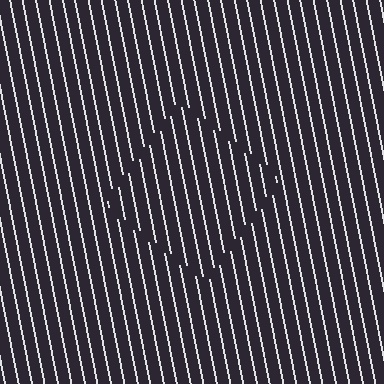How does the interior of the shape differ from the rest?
The interior of the shape contains the same grating, shifted by half a period — the contour is defined by the phase discontinuity where line-ends from the inner and outer gratings abut.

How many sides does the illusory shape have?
4 sides — the line-ends trace a square.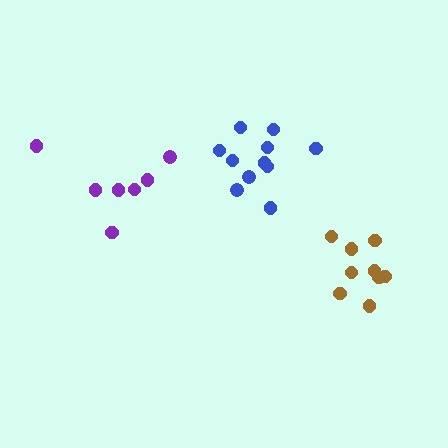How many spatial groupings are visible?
There are 3 spatial groupings.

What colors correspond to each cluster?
The clusters are colored: purple, blue, brown.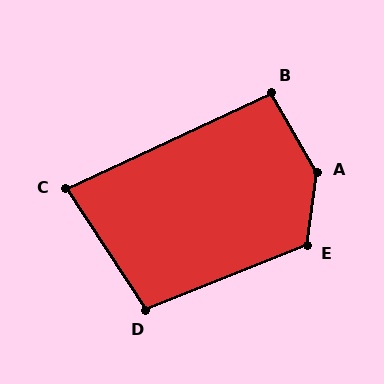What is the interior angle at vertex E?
Approximately 120 degrees (obtuse).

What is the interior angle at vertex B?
Approximately 95 degrees (obtuse).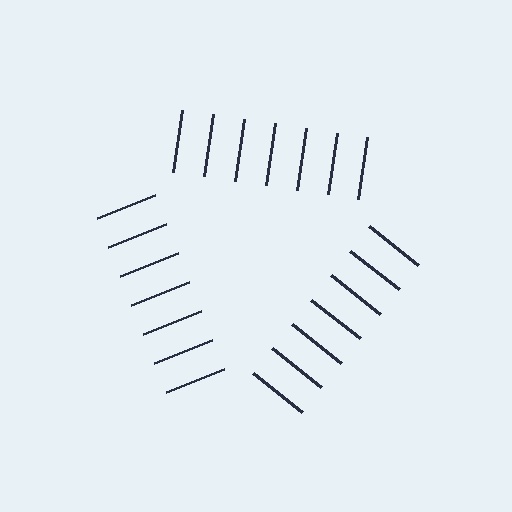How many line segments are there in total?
21 — 7 along each of the 3 edges.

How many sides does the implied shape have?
3 sides — the line-ends trace a triangle.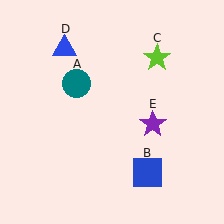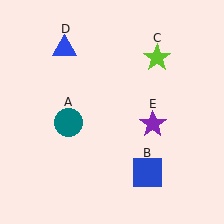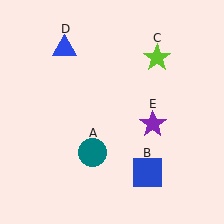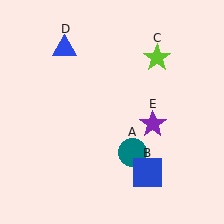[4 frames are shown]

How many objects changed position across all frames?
1 object changed position: teal circle (object A).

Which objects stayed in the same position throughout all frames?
Blue square (object B) and lime star (object C) and blue triangle (object D) and purple star (object E) remained stationary.